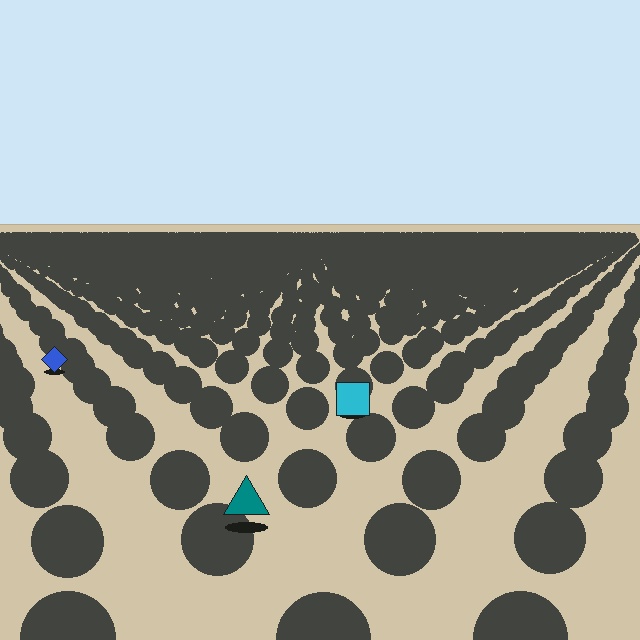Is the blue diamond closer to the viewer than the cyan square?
No. The cyan square is closer — you can tell from the texture gradient: the ground texture is coarser near it.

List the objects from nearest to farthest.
From nearest to farthest: the teal triangle, the cyan square, the blue diamond.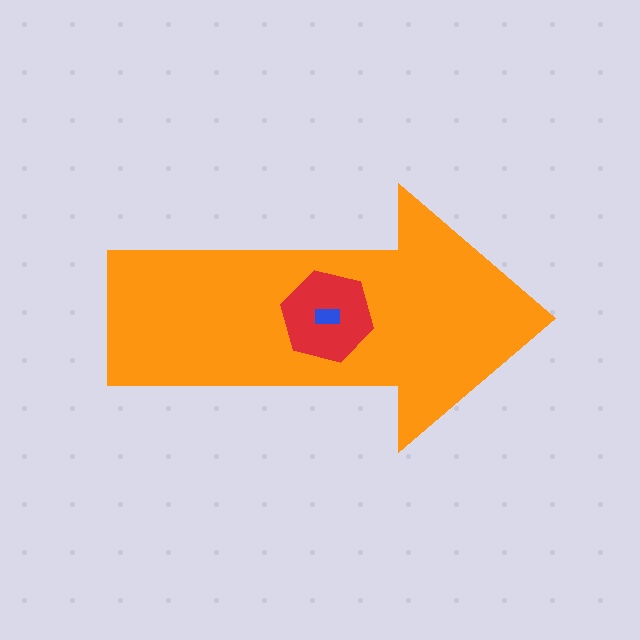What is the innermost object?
The blue rectangle.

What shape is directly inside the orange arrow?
The red hexagon.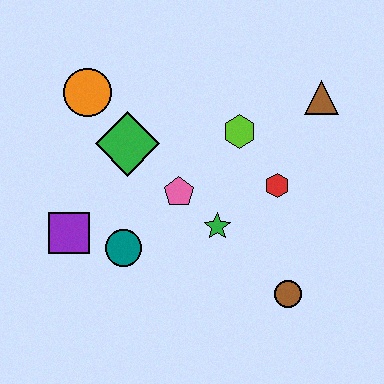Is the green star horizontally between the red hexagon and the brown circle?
No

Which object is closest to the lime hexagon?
The red hexagon is closest to the lime hexagon.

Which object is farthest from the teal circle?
The brown triangle is farthest from the teal circle.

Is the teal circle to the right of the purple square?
Yes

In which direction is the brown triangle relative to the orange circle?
The brown triangle is to the right of the orange circle.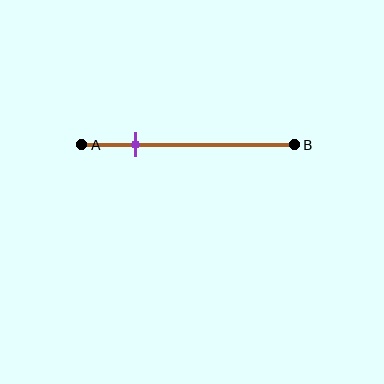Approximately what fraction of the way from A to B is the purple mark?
The purple mark is approximately 25% of the way from A to B.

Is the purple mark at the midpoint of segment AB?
No, the mark is at about 25% from A, not at the 50% midpoint.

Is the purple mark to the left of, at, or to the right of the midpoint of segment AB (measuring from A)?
The purple mark is to the left of the midpoint of segment AB.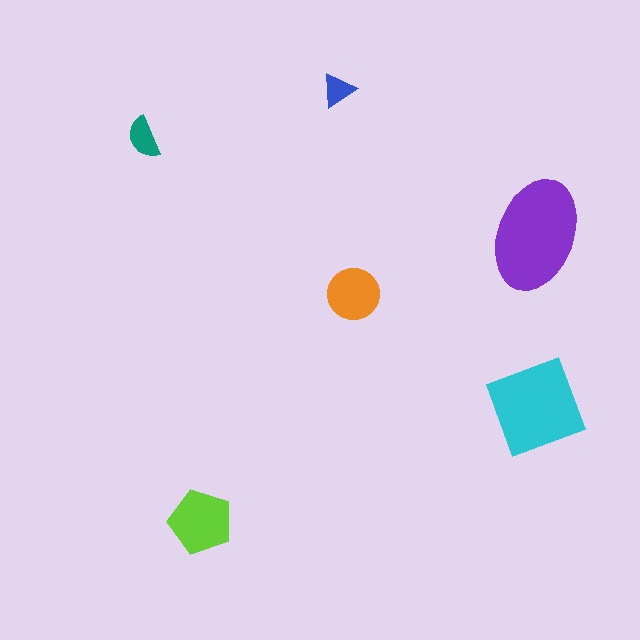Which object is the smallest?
The blue triangle.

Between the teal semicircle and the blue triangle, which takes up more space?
The teal semicircle.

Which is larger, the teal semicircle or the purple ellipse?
The purple ellipse.